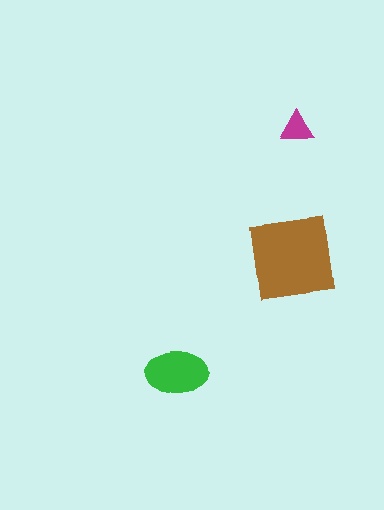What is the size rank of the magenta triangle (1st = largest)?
3rd.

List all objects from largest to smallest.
The brown square, the green ellipse, the magenta triangle.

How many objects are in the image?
There are 3 objects in the image.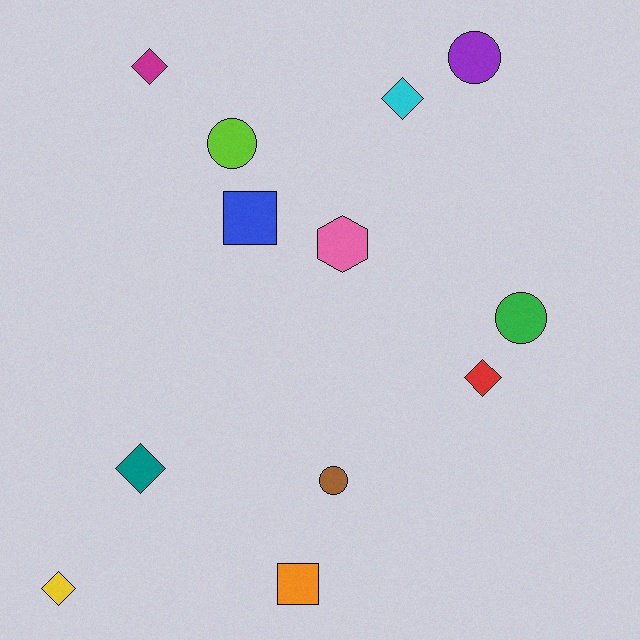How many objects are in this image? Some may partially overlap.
There are 12 objects.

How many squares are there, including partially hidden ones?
There are 2 squares.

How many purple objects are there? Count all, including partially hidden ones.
There is 1 purple object.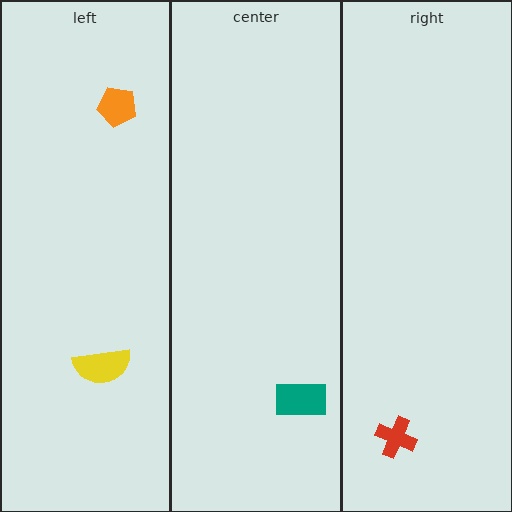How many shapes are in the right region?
1.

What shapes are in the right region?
The red cross.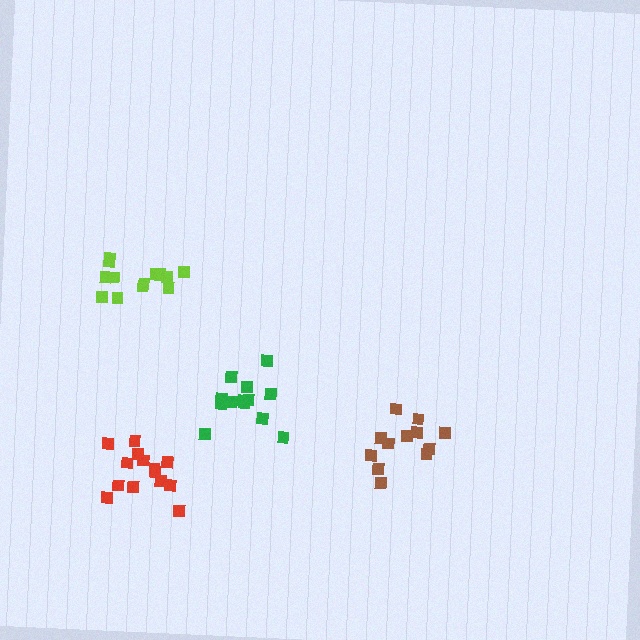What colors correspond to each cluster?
The clusters are colored: lime, brown, green, red.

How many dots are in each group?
Group 1: 13 dots, Group 2: 12 dots, Group 3: 13 dots, Group 4: 14 dots (52 total).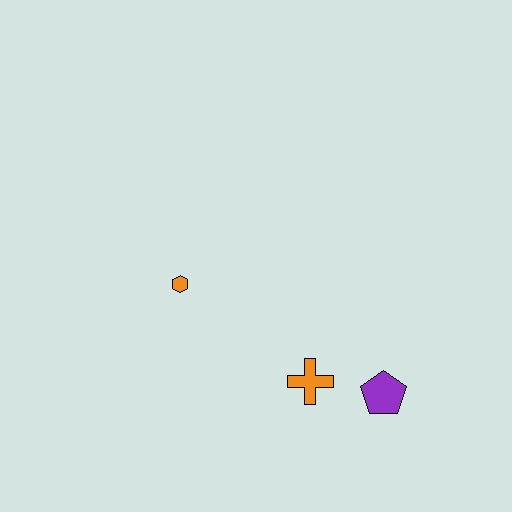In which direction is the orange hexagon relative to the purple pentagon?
The orange hexagon is to the left of the purple pentagon.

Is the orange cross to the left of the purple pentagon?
Yes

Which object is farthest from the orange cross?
The orange hexagon is farthest from the orange cross.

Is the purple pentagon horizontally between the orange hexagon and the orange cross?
No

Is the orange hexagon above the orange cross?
Yes